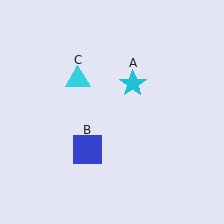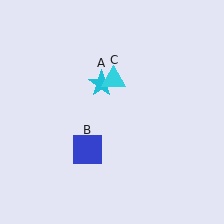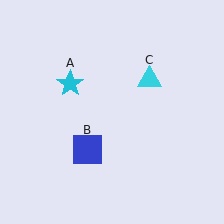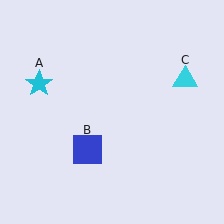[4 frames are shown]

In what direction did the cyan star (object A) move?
The cyan star (object A) moved left.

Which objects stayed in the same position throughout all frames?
Blue square (object B) remained stationary.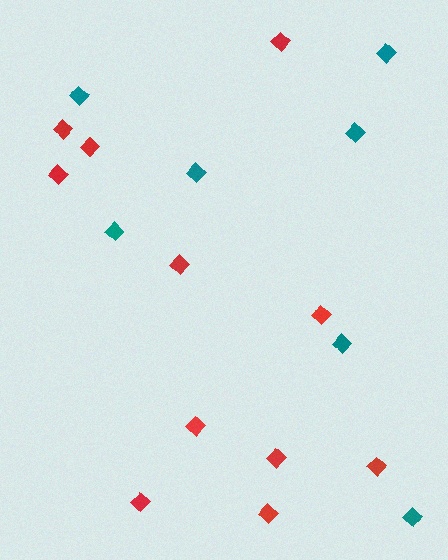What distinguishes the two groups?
There are 2 groups: one group of red diamonds (11) and one group of teal diamonds (7).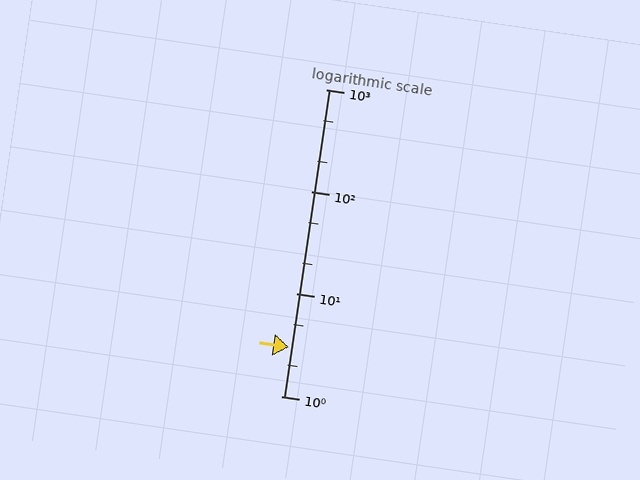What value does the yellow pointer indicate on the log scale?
The pointer indicates approximately 3.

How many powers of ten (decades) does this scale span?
The scale spans 3 decades, from 1 to 1000.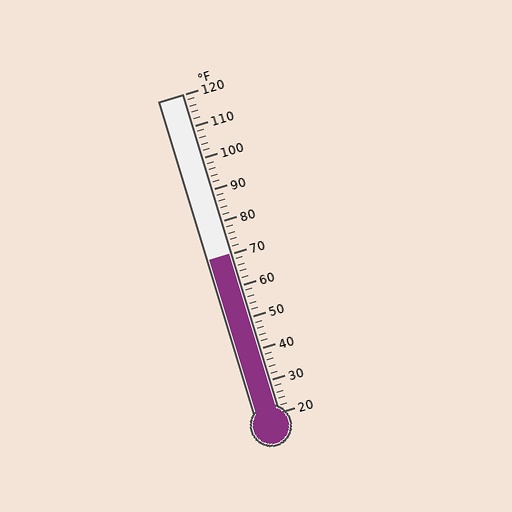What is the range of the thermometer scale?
The thermometer scale ranges from 20°F to 120°F.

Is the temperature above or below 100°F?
The temperature is below 100°F.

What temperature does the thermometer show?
The thermometer shows approximately 70°F.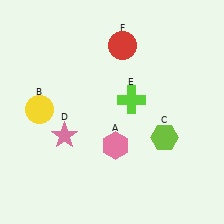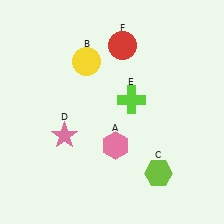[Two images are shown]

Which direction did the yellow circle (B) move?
The yellow circle (B) moved up.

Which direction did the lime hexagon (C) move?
The lime hexagon (C) moved down.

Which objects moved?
The objects that moved are: the yellow circle (B), the lime hexagon (C).